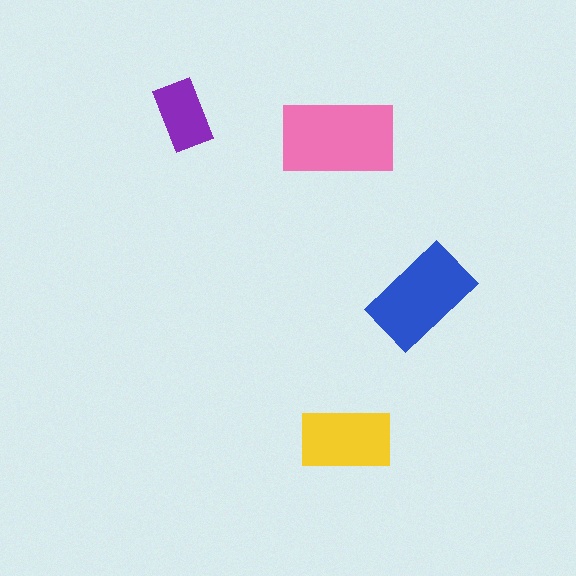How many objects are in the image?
There are 4 objects in the image.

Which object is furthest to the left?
The purple rectangle is leftmost.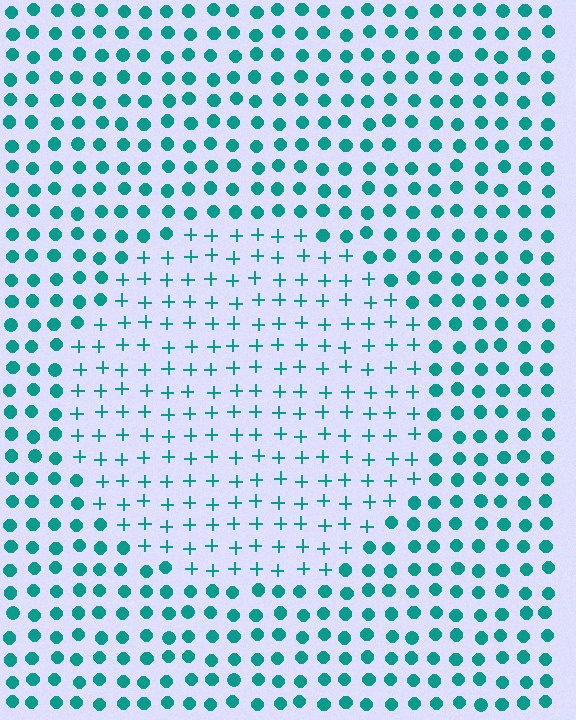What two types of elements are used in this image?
The image uses plus signs inside the circle region and circles outside it.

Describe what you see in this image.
The image is filled with small teal elements arranged in a uniform grid. A circle-shaped region contains plus signs, while the surrounding area contains circles. The boundary is defined purely by the change in element shape.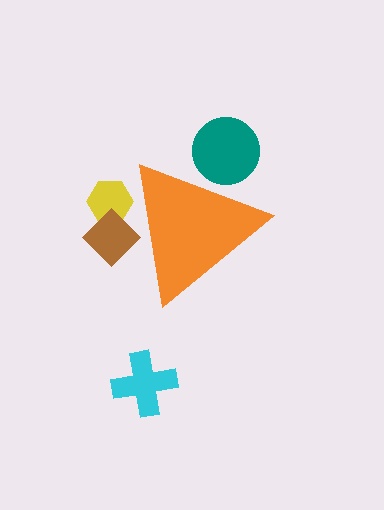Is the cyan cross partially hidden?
No, the cyan cross is fully visible.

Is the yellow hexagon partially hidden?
Yes, the yellow hexagon is partially hidden behind the orange triangle.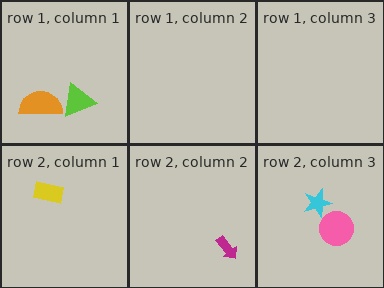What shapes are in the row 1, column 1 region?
The orange semicircle, the lime triangle.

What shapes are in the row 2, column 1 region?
The yellow rectangle.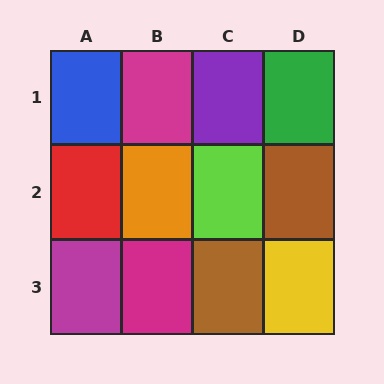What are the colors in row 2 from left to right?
Red, orange, lime, brown.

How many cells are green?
1 cell is green.